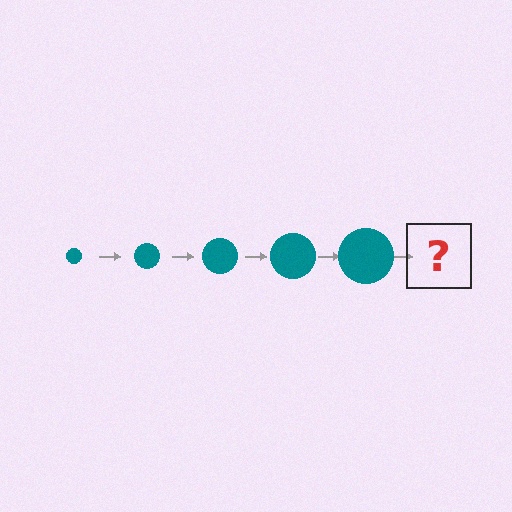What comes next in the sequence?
The next element should be a teal circle, larger than the previous one.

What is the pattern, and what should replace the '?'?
The pattern is that the circle gets progressively larger each step. The '?' should be a teal circle, larger than the previous one.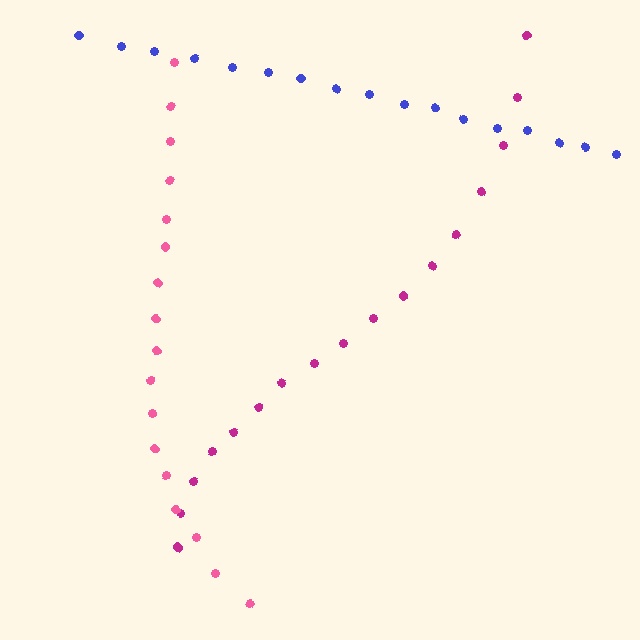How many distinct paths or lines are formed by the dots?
There are 3 distinct paths.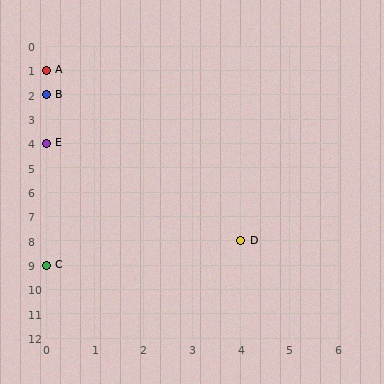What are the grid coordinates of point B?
Point B is at grid coordinates (0, 2).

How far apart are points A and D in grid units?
Points A and D are 4 columns and 7 rows apart (about 8.1 grid units diagonally).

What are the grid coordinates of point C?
Point C is at grid coordinates (0, 9).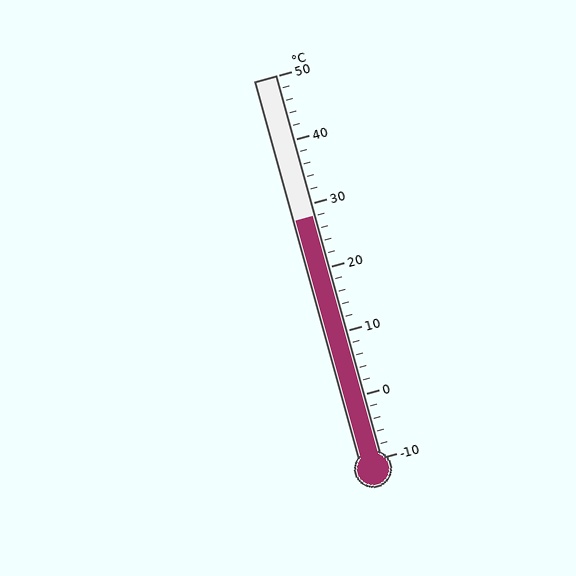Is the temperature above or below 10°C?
The temperature is above 10°C.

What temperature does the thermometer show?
The thermometer shows approximately 28°C.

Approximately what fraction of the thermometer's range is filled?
The thermometer is filled to approximately 65% of its range.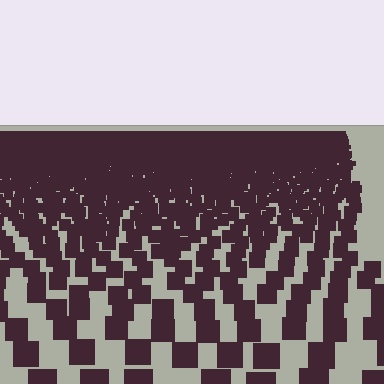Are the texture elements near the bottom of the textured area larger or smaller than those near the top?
Larger. Near the bottom, elements are closer to the viewer and appear at a bigger on-screen size.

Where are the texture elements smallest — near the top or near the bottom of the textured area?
Near the top.